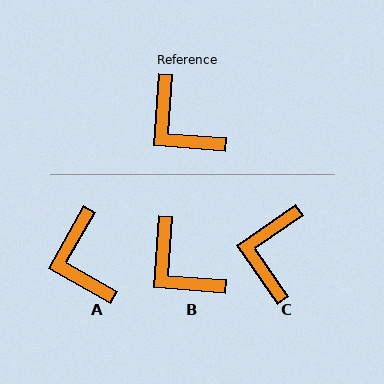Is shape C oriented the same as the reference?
No, it is off by about 51 degrees.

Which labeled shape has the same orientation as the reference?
B.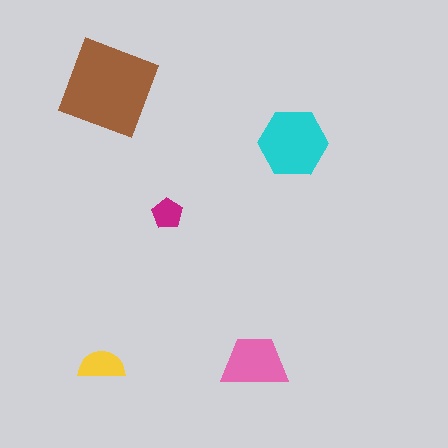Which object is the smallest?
The magenta pentagon.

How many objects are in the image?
There are 5 objects in the image.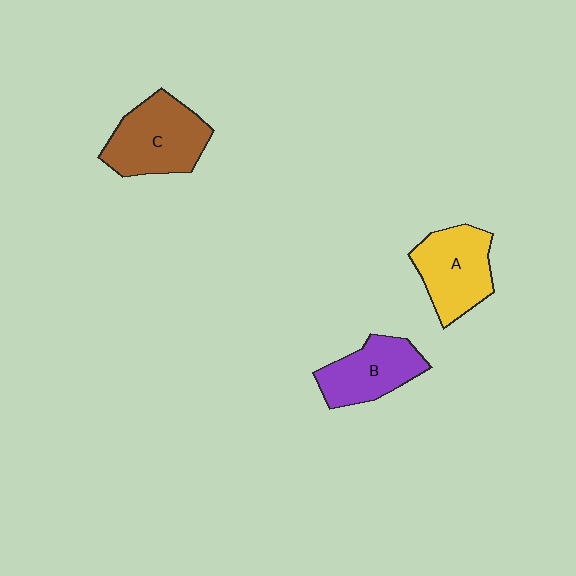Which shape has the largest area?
Shape C (brown).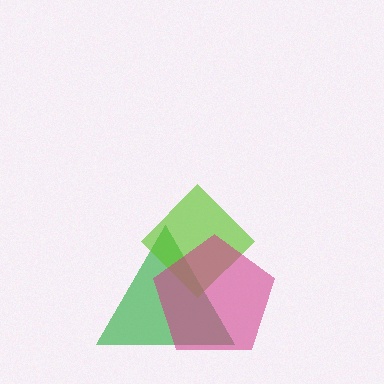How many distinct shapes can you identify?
There are 3 distinct shapes: a green triangle, a lime diamond, a magenta pentagon.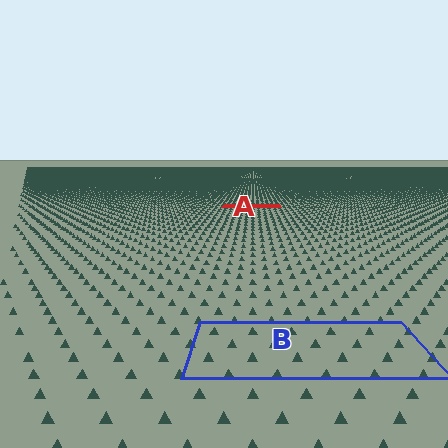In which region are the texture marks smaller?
The texture marks are smaller in region A, because it is farther away.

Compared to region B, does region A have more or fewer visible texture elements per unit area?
Region A has more texture elements per unit area — they are packed more densely because it is farther away.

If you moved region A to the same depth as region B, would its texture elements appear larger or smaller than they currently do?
They would appear larger. At a closer depth, the same texture elements are projected at a bigger on-screen size.